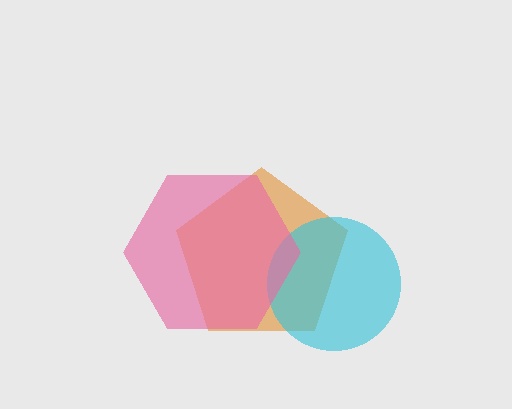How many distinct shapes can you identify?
There are 3 distinct shapes: an orange pentagon, a cyan circle, a pink hexagon.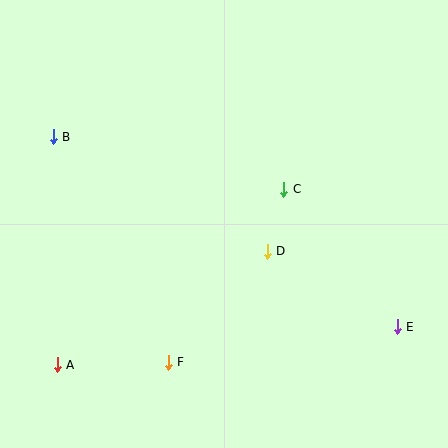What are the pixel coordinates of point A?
Point A is at (57, 365).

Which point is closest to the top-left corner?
Point B is closest to the top-left corner.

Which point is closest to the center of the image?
Point D at (267, 251) is closest to the center.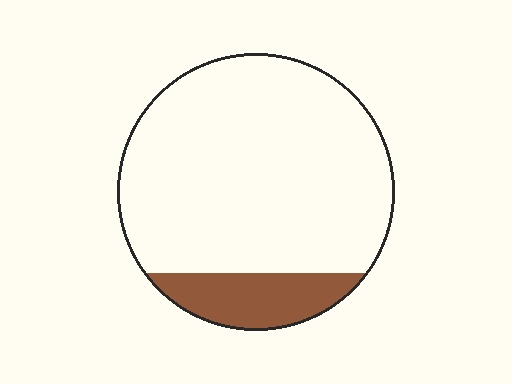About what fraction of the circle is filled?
About one sixth (1/6).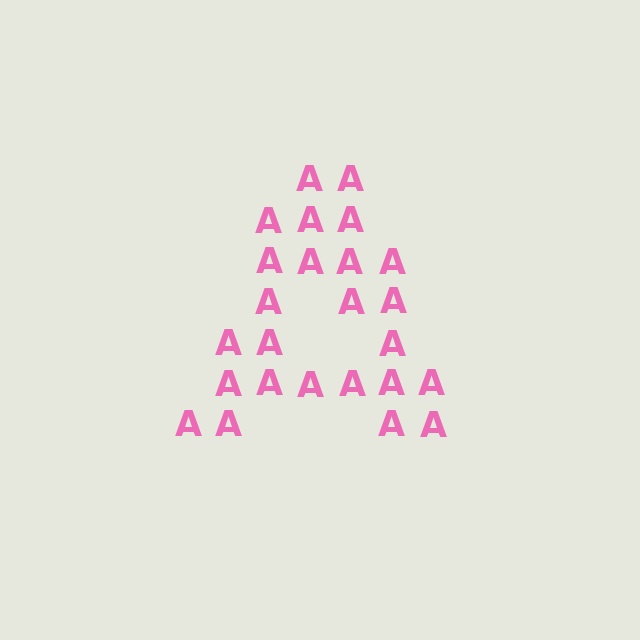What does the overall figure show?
The overall figure shows the letter A.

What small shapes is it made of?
It is made of small letter A's.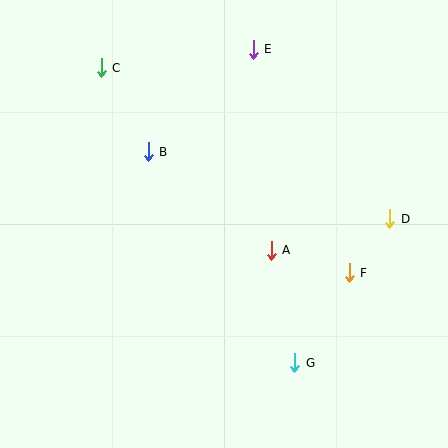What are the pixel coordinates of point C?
Point C is at (101, 68).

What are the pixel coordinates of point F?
Point F is at (349, 273).